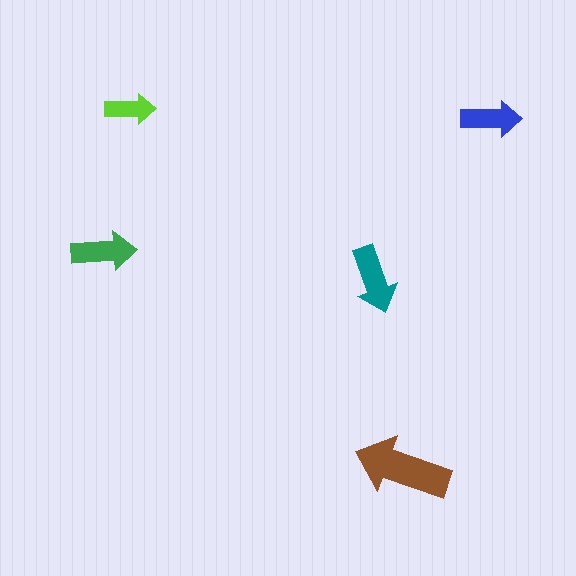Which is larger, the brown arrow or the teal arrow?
The brown one.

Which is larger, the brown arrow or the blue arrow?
The brown one.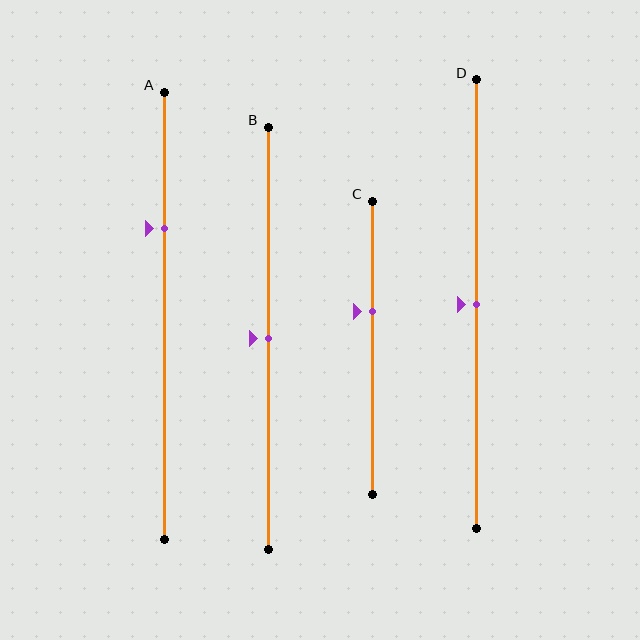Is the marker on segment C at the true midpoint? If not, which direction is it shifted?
No, the marker on segment C is shifted upward by about 12% of the segment length.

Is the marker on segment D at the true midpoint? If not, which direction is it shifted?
Yes, the marker on segment D is at the true midpoint.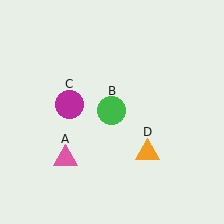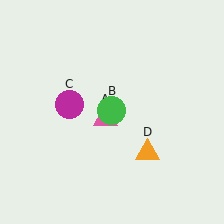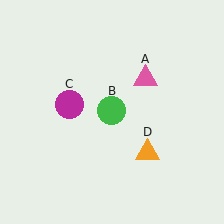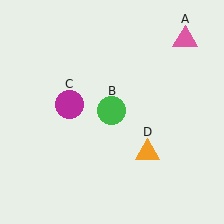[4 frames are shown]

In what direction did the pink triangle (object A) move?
The pink triangle (object A) moved up and to the right.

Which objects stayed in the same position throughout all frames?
Green circle (object B) and magenta circle (object C) and orange triangle (object D) remained stationary.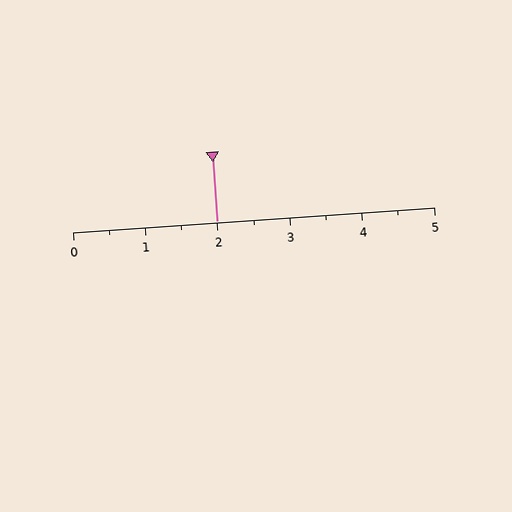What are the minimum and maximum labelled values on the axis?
The axis runs from 0 to 5.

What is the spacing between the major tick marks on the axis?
The major ticks are spaced 1 apart.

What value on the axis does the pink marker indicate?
The marker indicates approximately 2.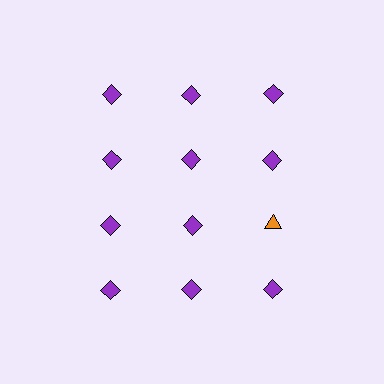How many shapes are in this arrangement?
There are 12 shapes arranged in a grid pattern.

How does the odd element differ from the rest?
It differs in both color (orange instead of purple) and shape (triangle instead of diamond).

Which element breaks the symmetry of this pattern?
The orange triangle in the third row, center column breaks the symmetry. All other shapes are purple diamonds.